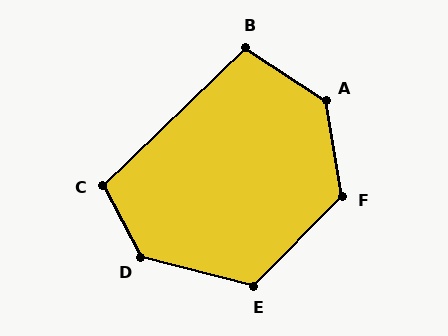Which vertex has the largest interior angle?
A, at approximately 133 degrees.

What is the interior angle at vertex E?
Approximately 120 degrees (obtuse).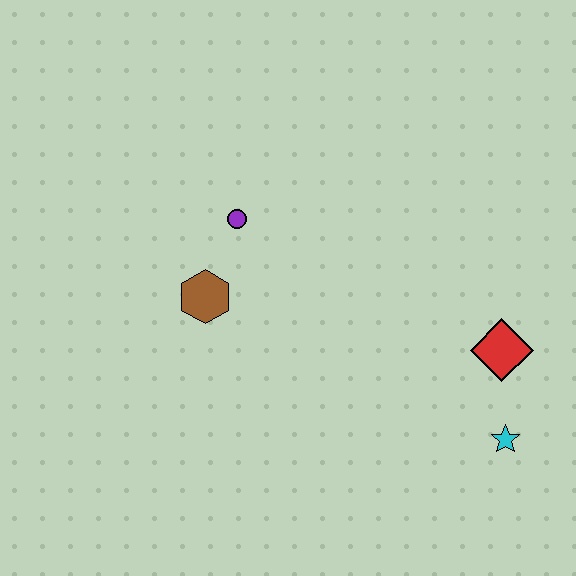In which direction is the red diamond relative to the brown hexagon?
The red diamond is to the right of the brown hexagon.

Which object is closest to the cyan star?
The red diamond is closest to the cyan star.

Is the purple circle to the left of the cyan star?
Yes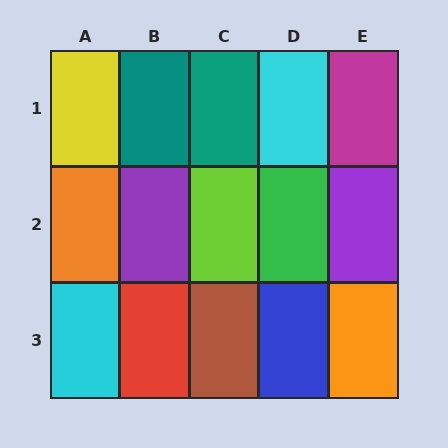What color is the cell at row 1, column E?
Magenta.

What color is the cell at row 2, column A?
Orange.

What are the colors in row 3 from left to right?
Cyan, red, brown, blue, orange.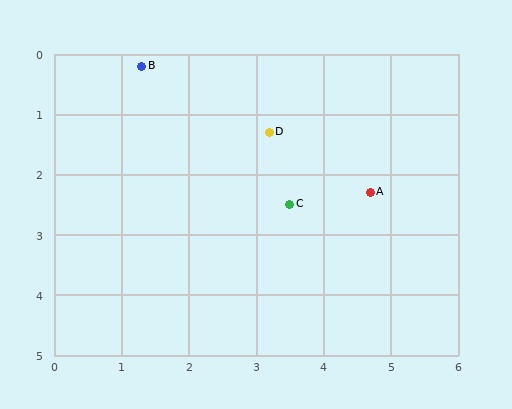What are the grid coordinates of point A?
Point A is at approximately (4.7, 2.3).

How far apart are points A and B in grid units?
Points A and B are about 4.0 grid units apart.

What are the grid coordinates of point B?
Point B is at approximately (1.3, 0.2).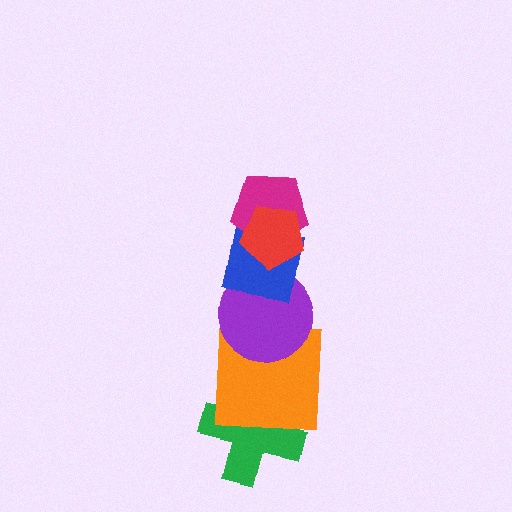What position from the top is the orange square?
The orange square is 5th from the top.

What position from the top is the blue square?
The blue square is 3rd from the top.